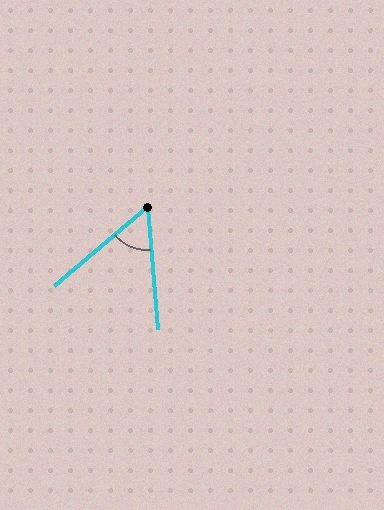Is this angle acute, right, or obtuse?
It is acute.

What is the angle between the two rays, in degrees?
Approximately 55 degrees.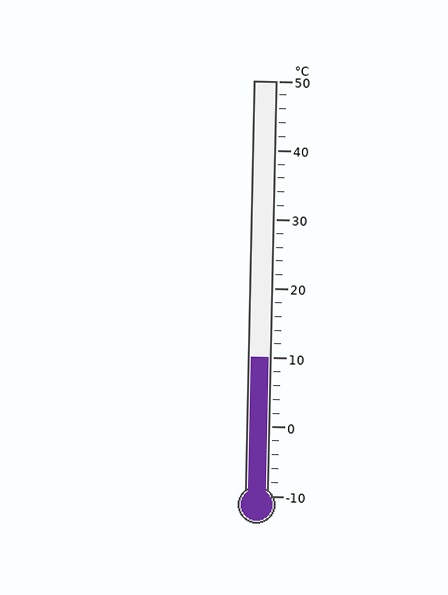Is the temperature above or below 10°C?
The temperature is at 10°C.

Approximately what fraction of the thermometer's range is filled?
The thermometer is filled to approximately 35% of its range.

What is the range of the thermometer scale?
The thermometer scale ranges from -10°C to 50°C.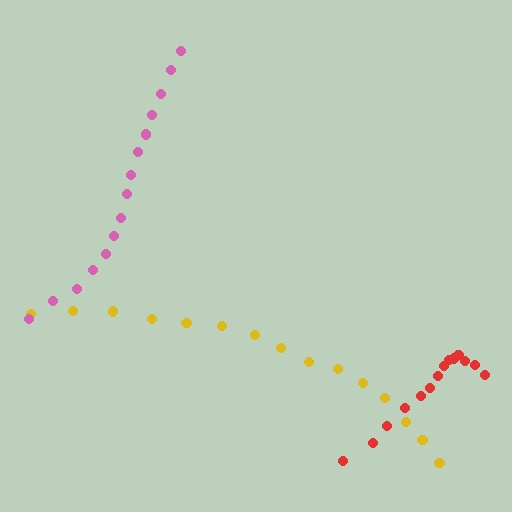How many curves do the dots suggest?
There are 3 distinct paths.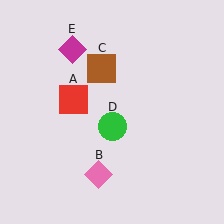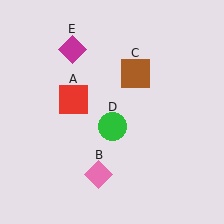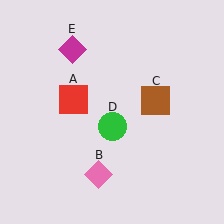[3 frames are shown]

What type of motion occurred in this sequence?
The brown square (object C) rotated clockwise around the center of the scene.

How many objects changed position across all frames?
1 object changed position: brown square (object C).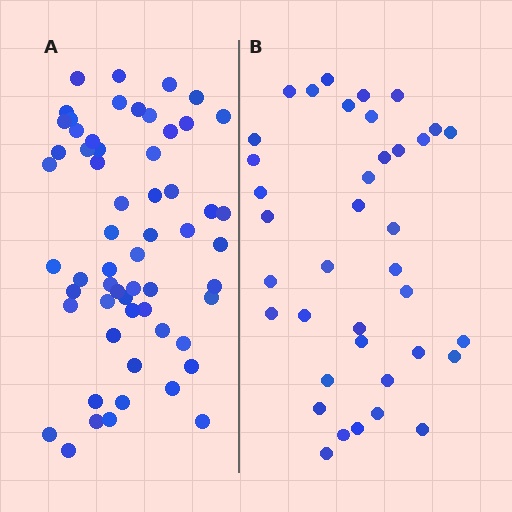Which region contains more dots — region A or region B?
Region A (the left region) has more dots.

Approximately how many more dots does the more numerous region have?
Region A has approximately 20 more dots than region B.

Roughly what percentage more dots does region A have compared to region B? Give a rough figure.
About 55% more.